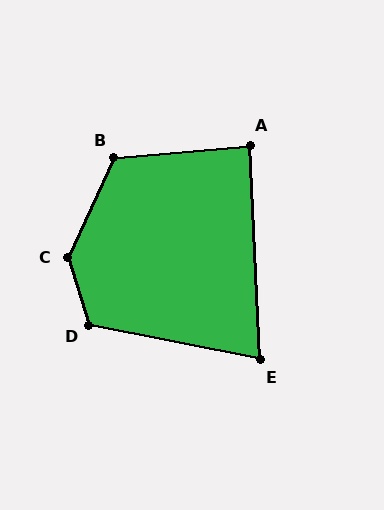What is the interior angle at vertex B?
Approximately 120 degrees (obtuse).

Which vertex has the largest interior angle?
C, at approximately 137 degrees.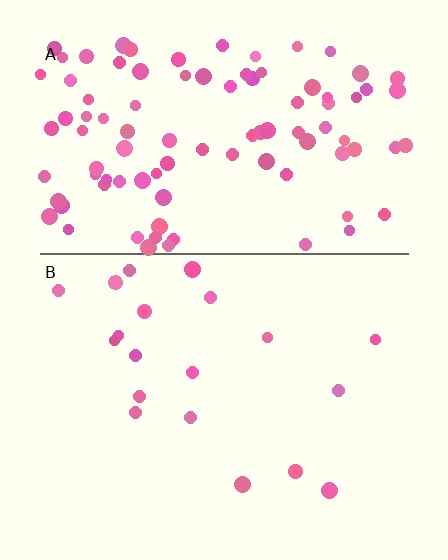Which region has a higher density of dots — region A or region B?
A (the top).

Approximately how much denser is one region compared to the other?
Approximately 4.9× — region A over region B.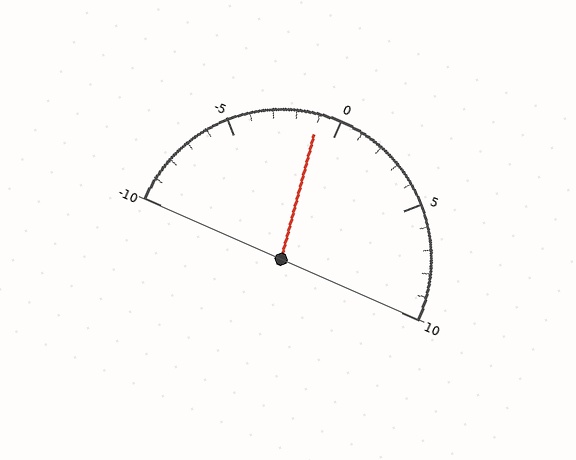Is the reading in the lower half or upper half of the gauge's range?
The reading is in the lower half of the range (-10 to 10).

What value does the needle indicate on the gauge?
The needle indicates approximately -1.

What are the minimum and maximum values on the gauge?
The gauge ranges from -10 to 10.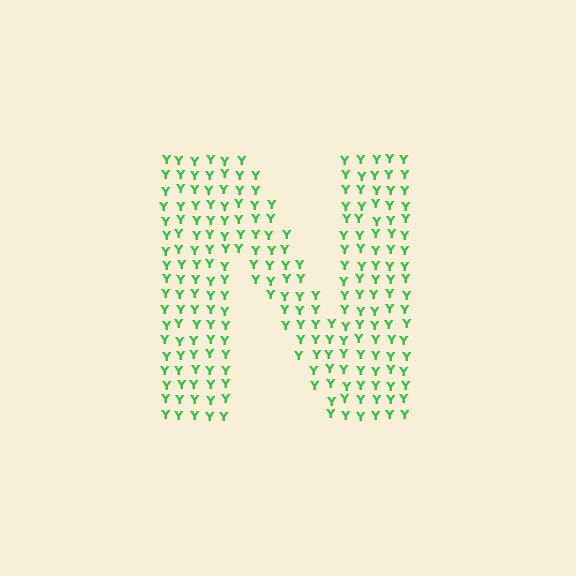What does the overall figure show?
The overall figure shows the letter N.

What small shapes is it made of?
It is made of small letter Y's.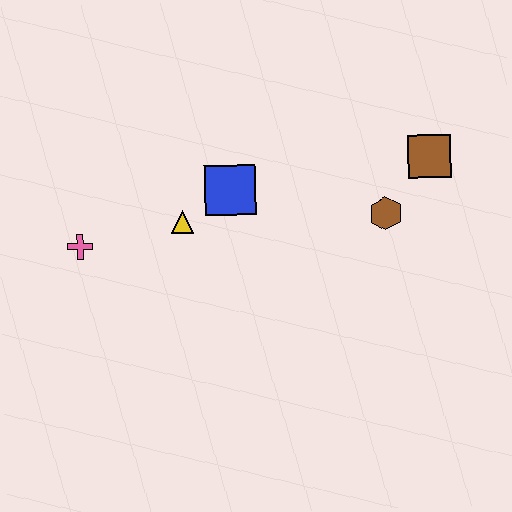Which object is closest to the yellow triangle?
The blue square is closest to the yellow triangle.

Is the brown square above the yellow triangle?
Yes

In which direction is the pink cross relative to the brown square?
The pink cross is to the left of the brown square.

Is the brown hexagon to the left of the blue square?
No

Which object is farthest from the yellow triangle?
The brown square is farthest from the yellow triangle.